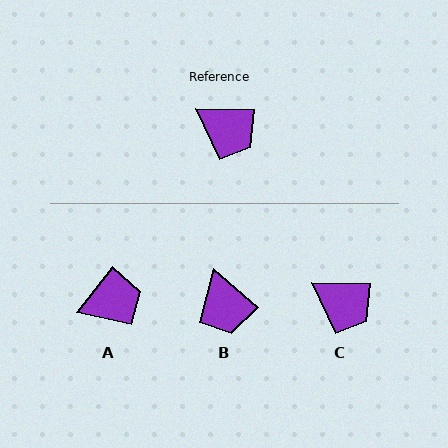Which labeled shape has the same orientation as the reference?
C.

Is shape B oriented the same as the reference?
No, it is off by about 40 degrees.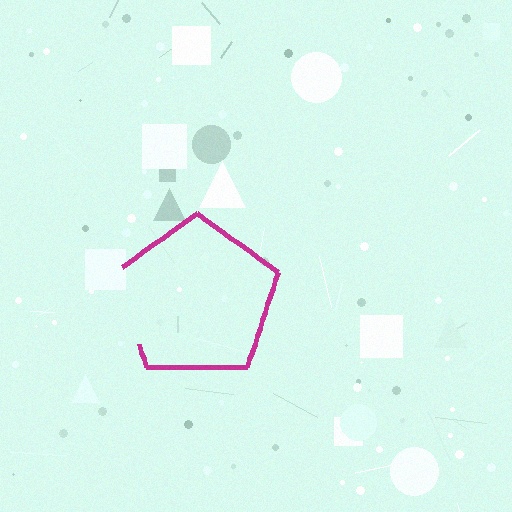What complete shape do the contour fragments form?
The contour fragments form a pentagon.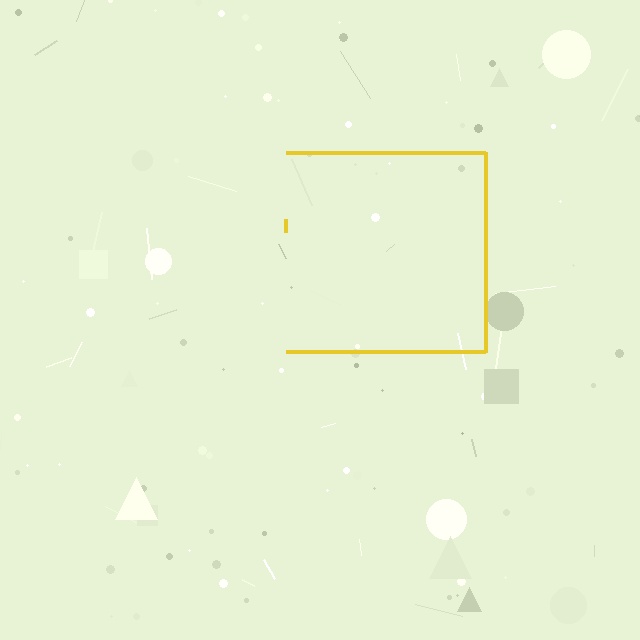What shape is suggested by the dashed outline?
The dashed outline suggests a square.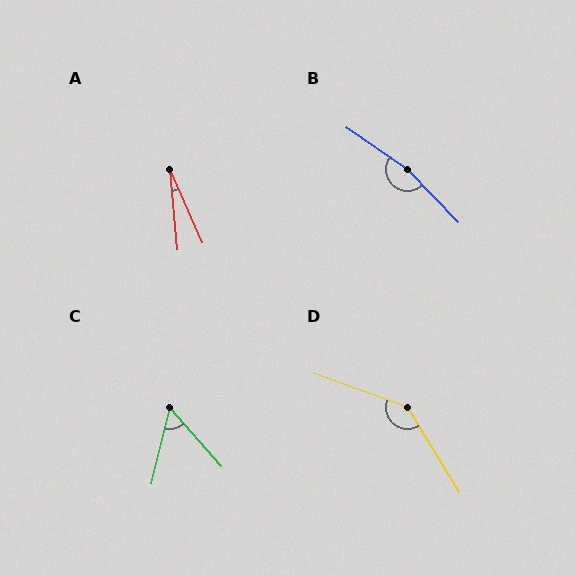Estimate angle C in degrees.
Approximately 55 degrees.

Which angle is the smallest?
A, at approximately 19 degrees.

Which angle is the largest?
B, at approximately 168 degrees.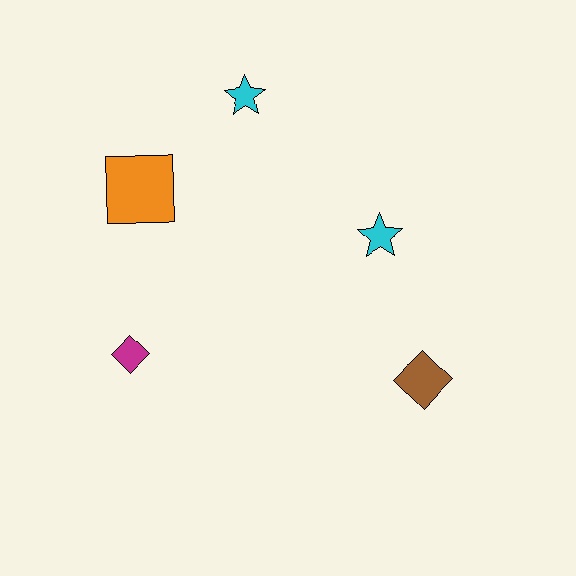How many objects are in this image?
There are 5 objects.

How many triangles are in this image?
There are no triangles.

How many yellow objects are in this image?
There are no yellow objects.